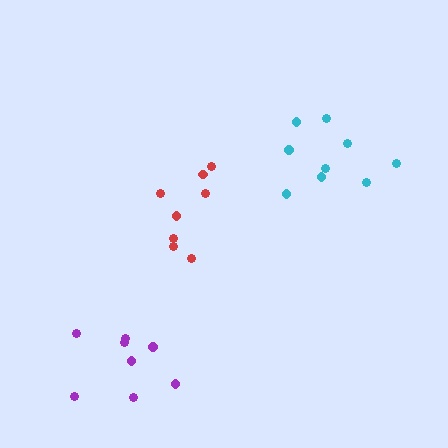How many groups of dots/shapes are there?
There are 3 groups.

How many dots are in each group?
Group 1: 8 dots, Group 2: 8 dots, Group 3: 9 dots (25 total).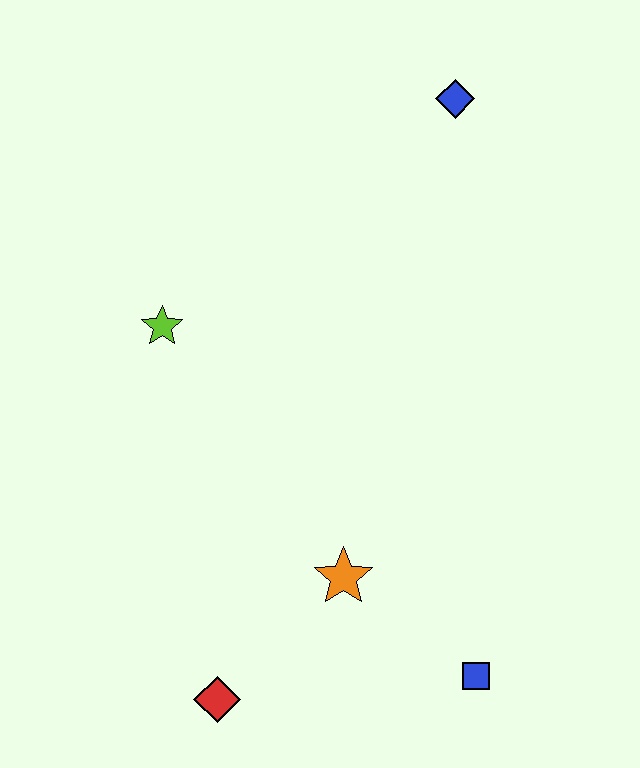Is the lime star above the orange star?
Yes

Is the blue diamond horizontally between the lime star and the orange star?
No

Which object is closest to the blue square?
The orange star is closest to the blue square.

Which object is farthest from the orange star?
The blue diamond is farthest from the orange star.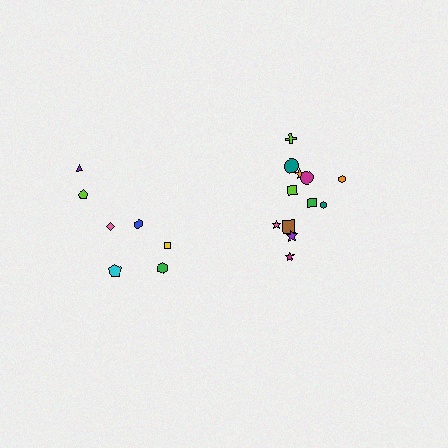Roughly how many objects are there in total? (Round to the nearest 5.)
Roughly 20 objects in total.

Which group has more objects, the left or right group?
The right group.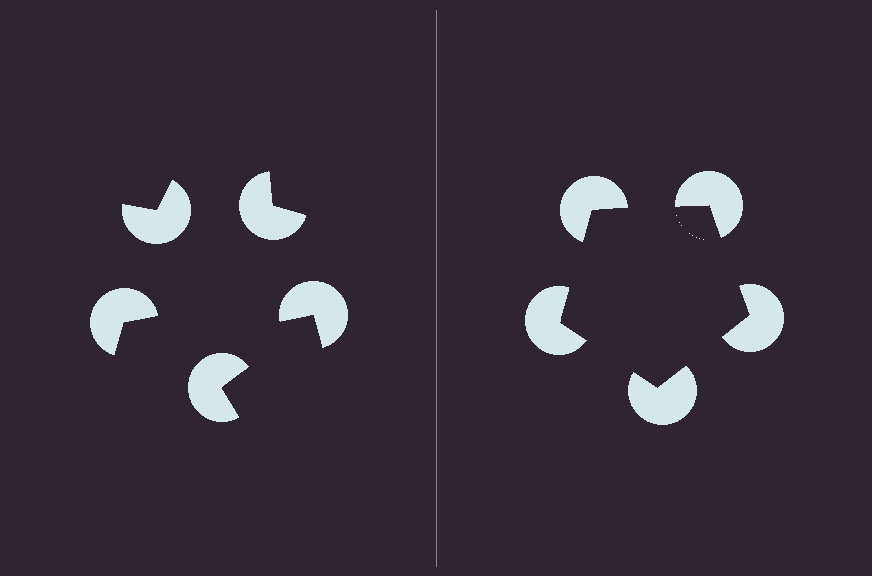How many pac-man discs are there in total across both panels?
10 — 5 on each side.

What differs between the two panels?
The pac-man discs are positioned identically on both sides; only the wedge orientations differ. On the right they align to a pentagon; on the left they are misaligned.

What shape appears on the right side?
An illusory pentagon.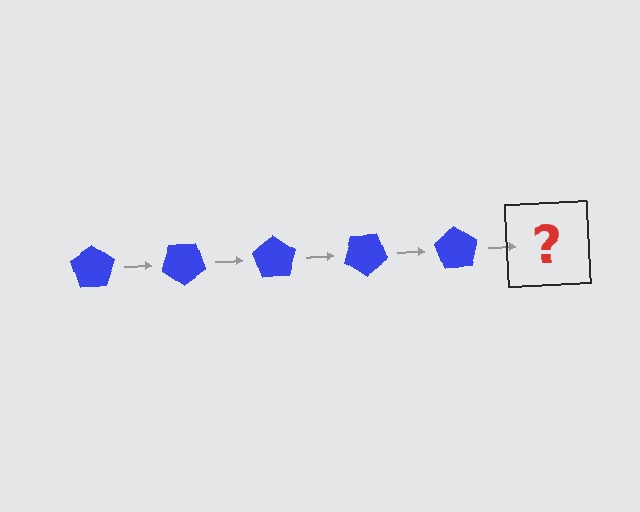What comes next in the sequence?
The next element should be a blue pentagon rotated 175 degrees.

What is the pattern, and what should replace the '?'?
The pattern is that the pentagon rotates 35 degrees each step. The '?' should be a blue pentagon rotated 175 degrees.